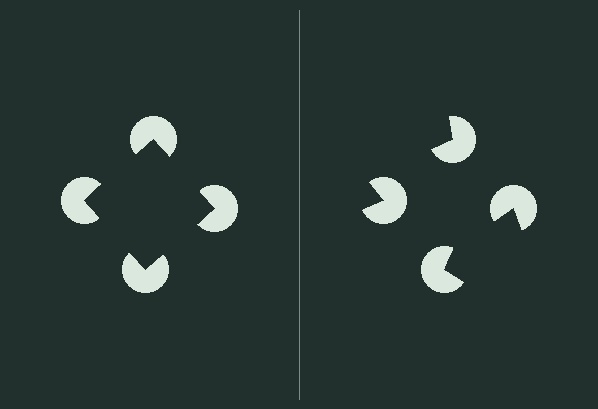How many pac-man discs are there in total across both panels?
8 — 4 on each side.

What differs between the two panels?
The pac-man discs are positioned identically on both sides; only the wedge orientations differ. On the left they align to a square; on the right they are misaligned.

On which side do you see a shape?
An illusory square appears on the left side. On the right side the wedge cuts are rotated, so no coherent shape forms.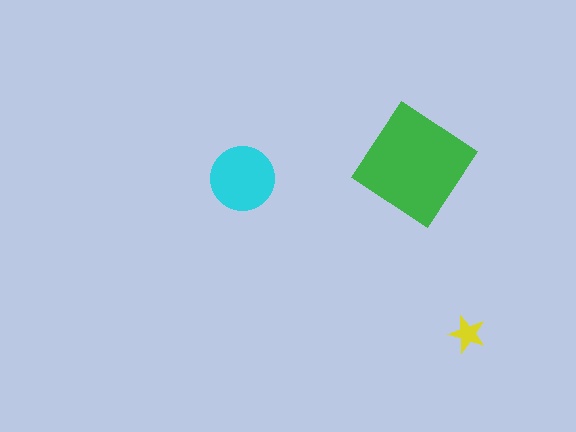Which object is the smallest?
The yellow star.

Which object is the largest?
The green diamond.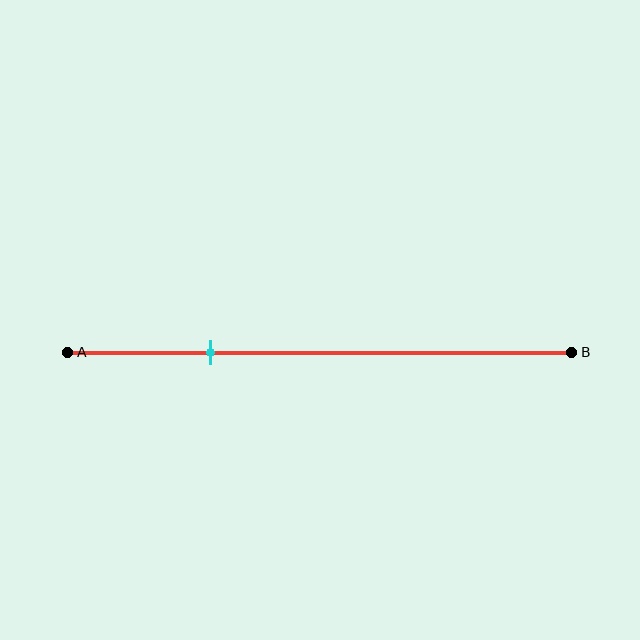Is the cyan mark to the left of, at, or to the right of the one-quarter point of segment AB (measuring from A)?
The cyan mark is to the right of the one-quarter point of segment AB.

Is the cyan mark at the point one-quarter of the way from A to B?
No, the mark is at about 30% from A, not at the 25% one-quarter point.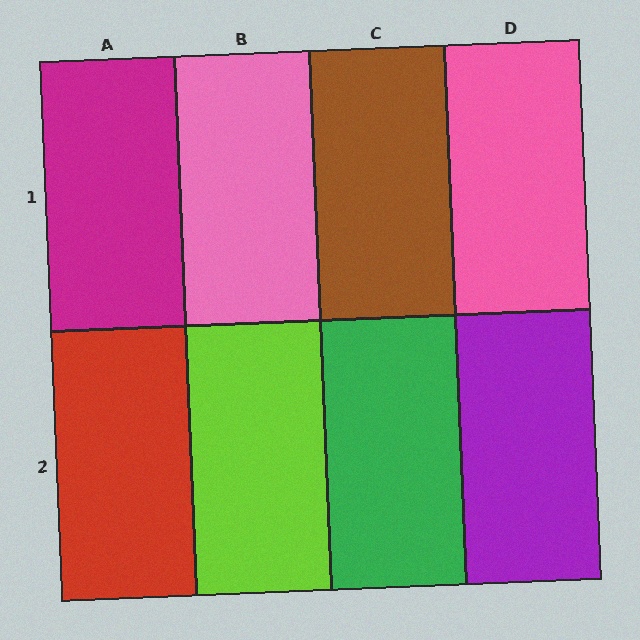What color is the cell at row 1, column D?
Pink.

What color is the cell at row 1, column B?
Pink.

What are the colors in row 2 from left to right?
Red, lime, green, purple.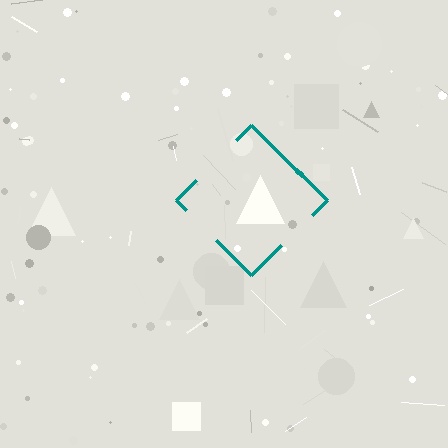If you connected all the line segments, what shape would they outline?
They would outline a diamond.